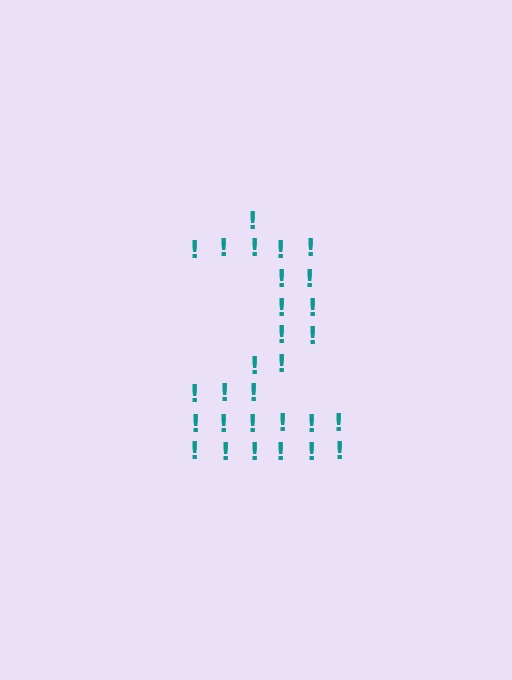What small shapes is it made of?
It is made of small exclamation marks.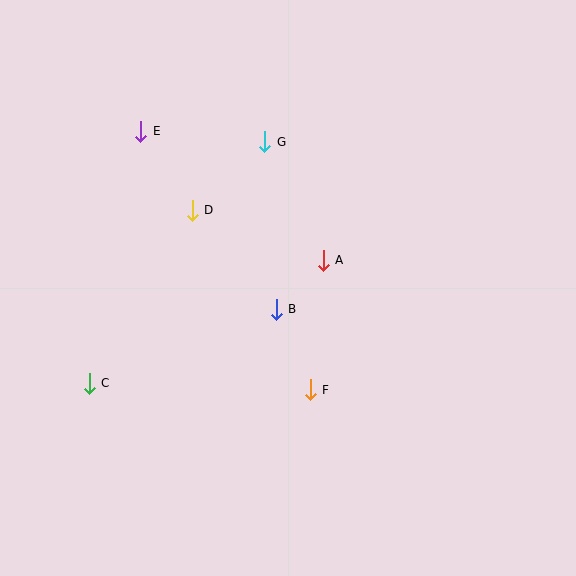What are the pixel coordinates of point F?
Point F is at (310, 390).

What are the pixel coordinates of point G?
Point G is at (265, 142).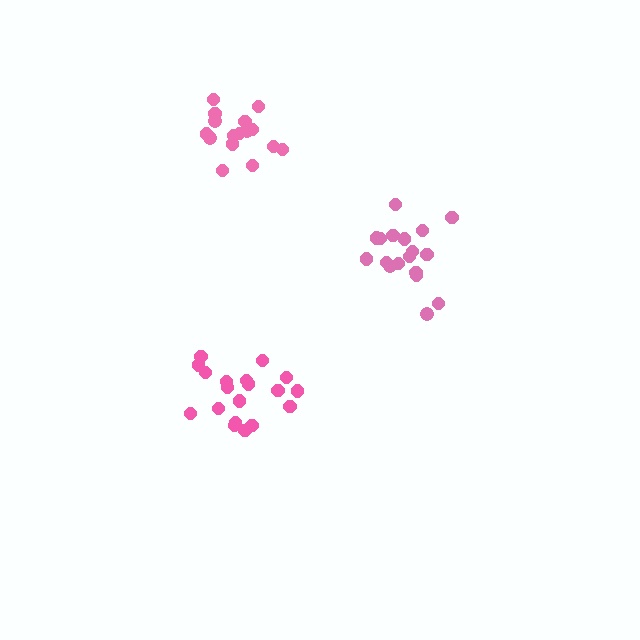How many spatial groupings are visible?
There are 3 spatial groupings.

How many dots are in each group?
Group 1: 16 dots, Group 2: 19 dots, Group 3: 18 dots (53 total).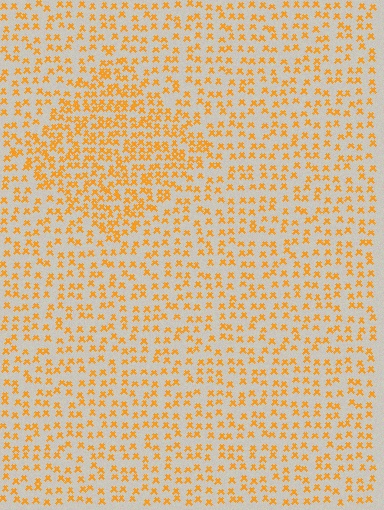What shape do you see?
I see a diamond.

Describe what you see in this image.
The image contains small orange elements arranged at two different densities. A diamond-shaped region is visible where the elements are more densely packed than the surrounding area.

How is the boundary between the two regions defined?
The boundary is defined by a change in element density (approximately 1.8x ratio). All elements are the same color, size, and shape.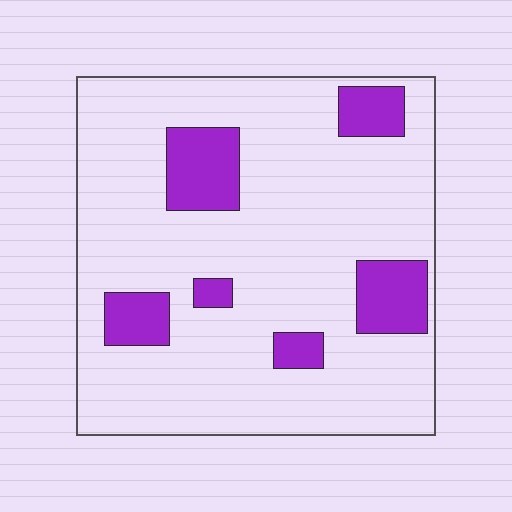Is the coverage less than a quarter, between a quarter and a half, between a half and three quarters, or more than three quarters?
Less than a quarter.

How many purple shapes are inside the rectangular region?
6.